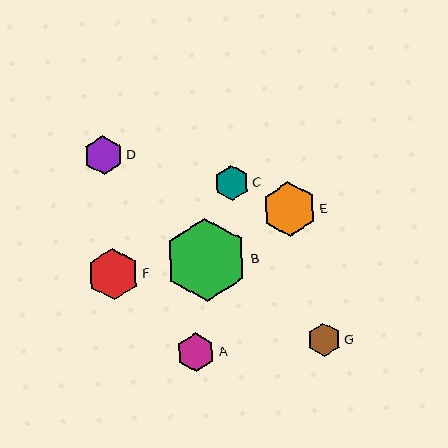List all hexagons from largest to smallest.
From largest to smallest: B, E, F, A, D, C, G.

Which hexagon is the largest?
Hexagon B is the largest with a size of approximately 83 pixels.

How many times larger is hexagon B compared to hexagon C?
Hexagon B is approximately 2.4 times the size of hexagon C.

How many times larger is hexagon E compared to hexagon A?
Hexagon E is approximately 1.4 times the size of hexagon A.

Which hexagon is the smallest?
Hexagon G is the smallest with a size of approximately 34 pixels.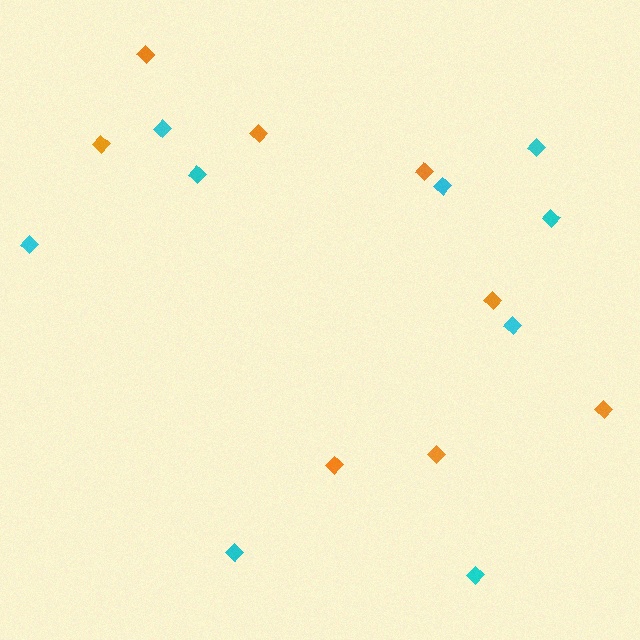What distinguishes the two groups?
There are 2 groups: one group of cyan diamonds (9) and one group of orange diamonds (8).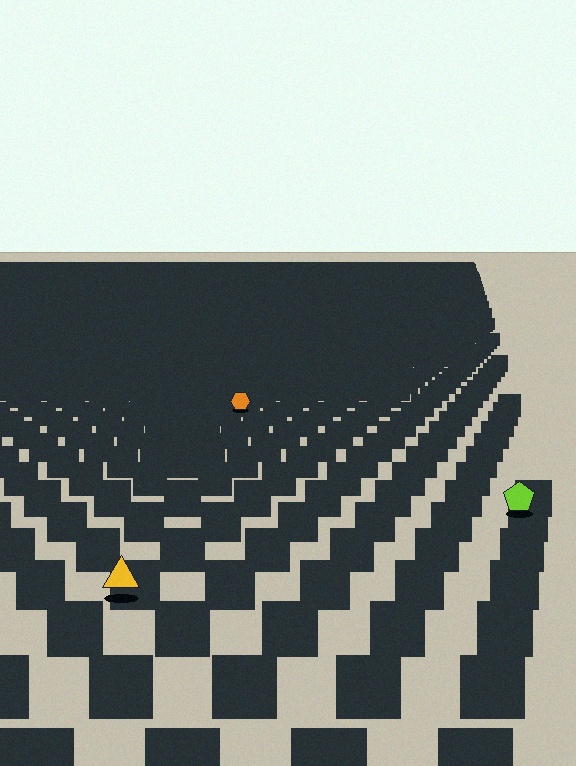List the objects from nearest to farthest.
From nearest to farthest: the yellow triangle, the lime pentagon, the orange hexagon.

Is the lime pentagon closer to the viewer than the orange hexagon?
Yes. The lime pentagon is closer — you can tell from the texture gradient: the ground texture is coarser near it.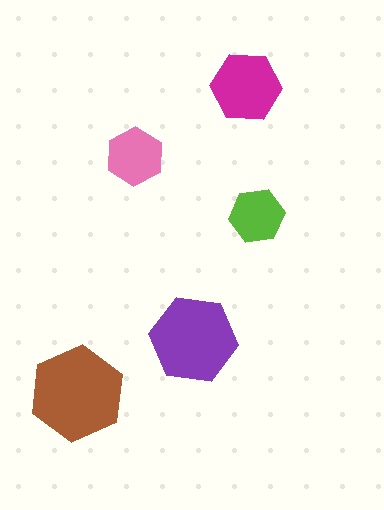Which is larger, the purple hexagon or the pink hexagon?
The purple one.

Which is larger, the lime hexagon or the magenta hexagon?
The magenta one.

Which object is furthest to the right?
The lime hexagon is rightmost.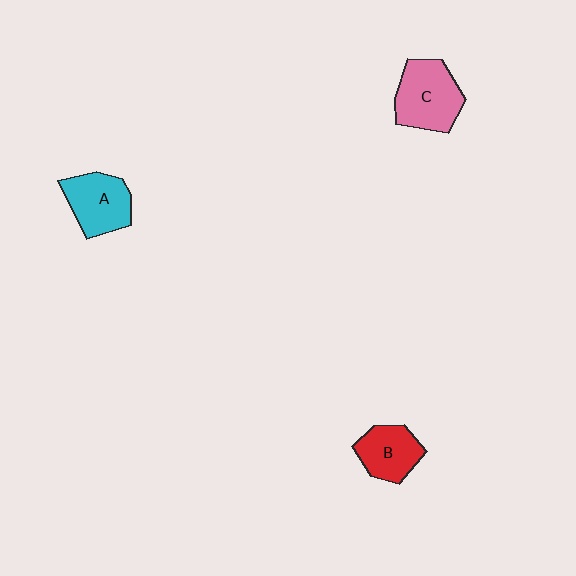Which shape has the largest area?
Shape C (pink).